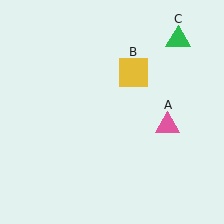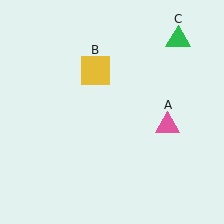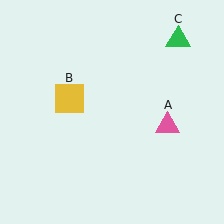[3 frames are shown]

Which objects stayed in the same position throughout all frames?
Pink triangle (object A) and green triangle (object C) remained stationary.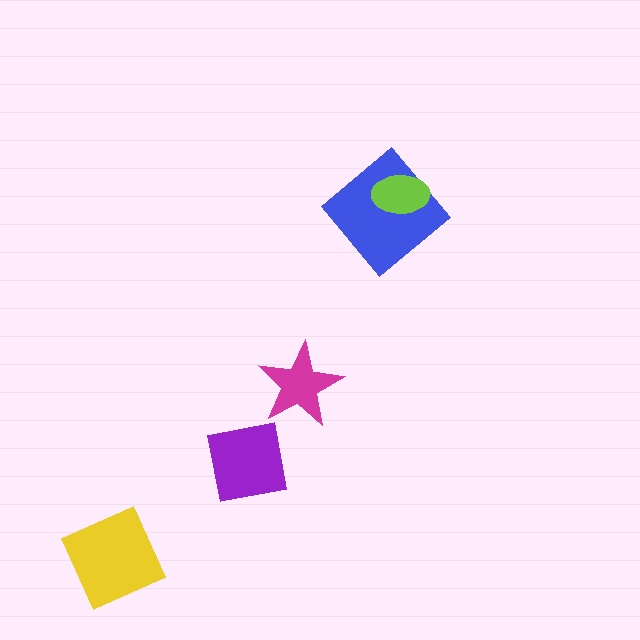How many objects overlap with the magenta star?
0 objects overlap with the magenta star.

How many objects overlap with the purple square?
0 objects overlap with the purple square.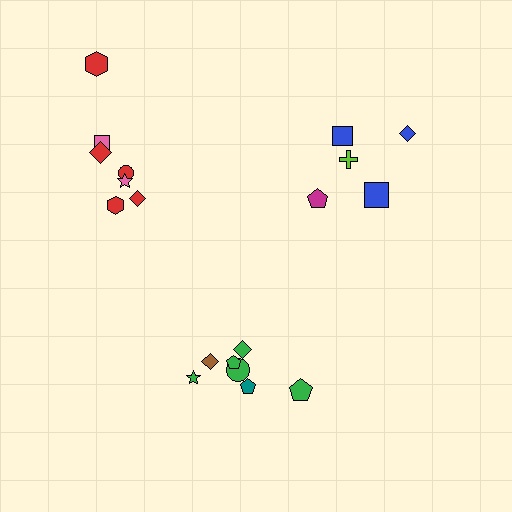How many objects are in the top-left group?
There are 7 objects.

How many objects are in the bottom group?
There are 7 objects.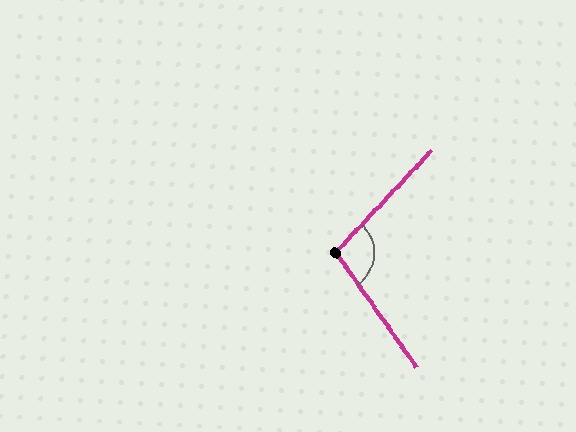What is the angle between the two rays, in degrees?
Approximately 101 degrees.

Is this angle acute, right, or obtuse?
It is obtuse.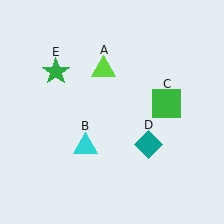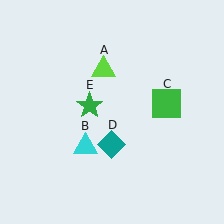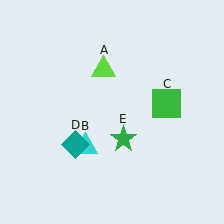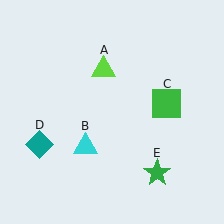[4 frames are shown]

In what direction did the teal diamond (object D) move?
The teal diamond (object D) moved left.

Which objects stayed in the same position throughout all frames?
Lime triangle (object A) and cyan triangle (object B) and green square (object C) remained stationary.